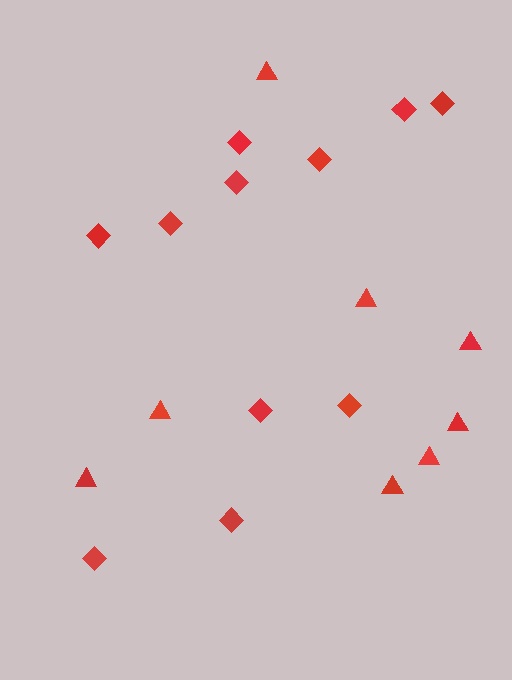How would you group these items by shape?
There are 2 groups: one group of triangles (8) and one group of diamonds (11).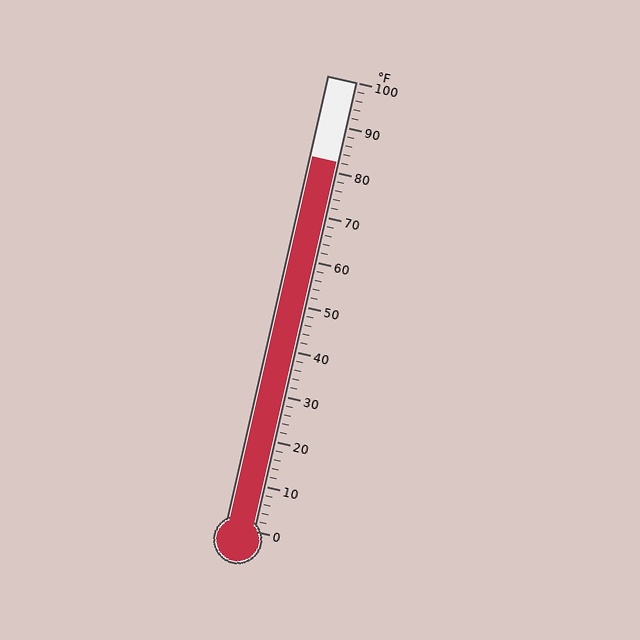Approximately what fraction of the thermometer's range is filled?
The thermometer is filled to approximately 80% of its range.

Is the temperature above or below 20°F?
The temperature is above 20°F.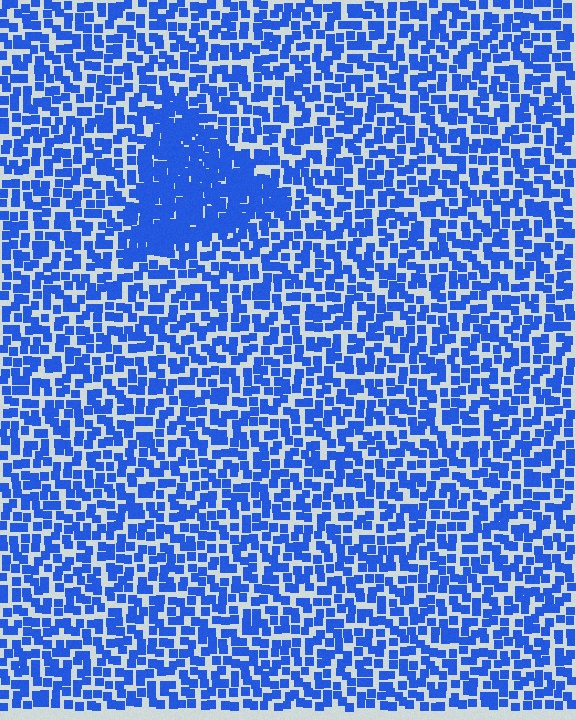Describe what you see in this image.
The image contains small blue elements arranged at two different densities. A triangle-shaped region is visible where the elements are more densely packed than the surrounding area.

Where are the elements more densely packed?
The elements are more densely packed inside the triangle boundary.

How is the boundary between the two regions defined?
The boundary is defined by a change in element density (approximately 2.0x ratio). All elements are the same color, size, and shape.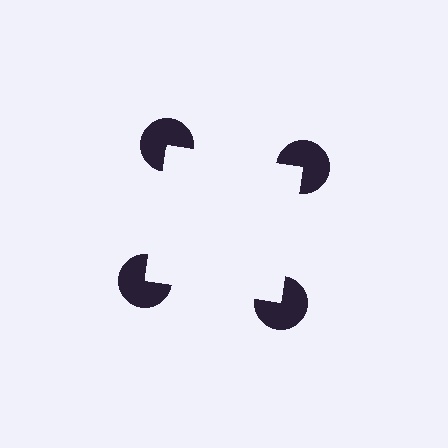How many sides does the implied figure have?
4 sides.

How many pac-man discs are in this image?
There are 4 — one at each vertex of the illusory square.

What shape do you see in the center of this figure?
An illusory square — its edges are inferred from the aligned wedge cuts in the pac-man discs, not physically drawn.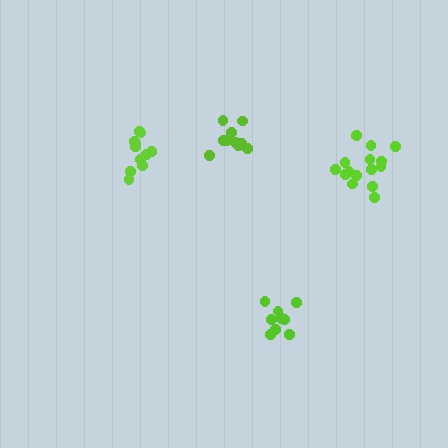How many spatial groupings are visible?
There are 4 spatial groupings.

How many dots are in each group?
Group 1: 9 dots, Group 2: 11 dots, Group 3: 10 dots, Group 4: 15 dots (45 total).